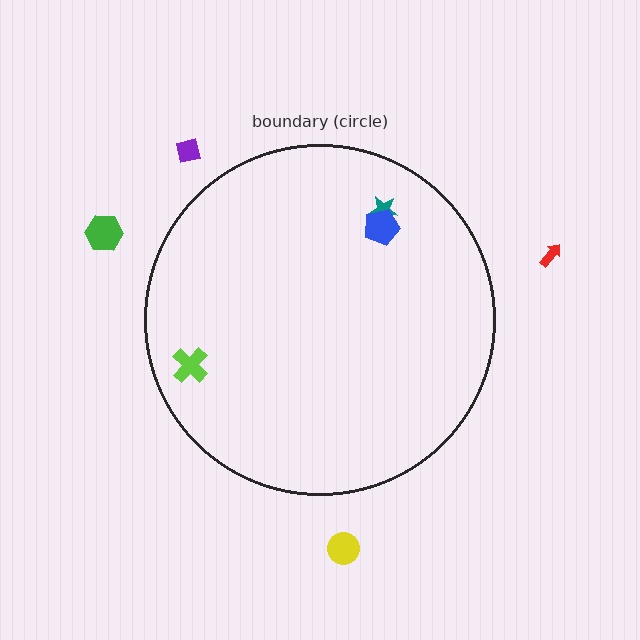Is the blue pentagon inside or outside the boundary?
Inside.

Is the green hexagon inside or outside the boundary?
Outside.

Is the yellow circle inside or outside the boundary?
Outside.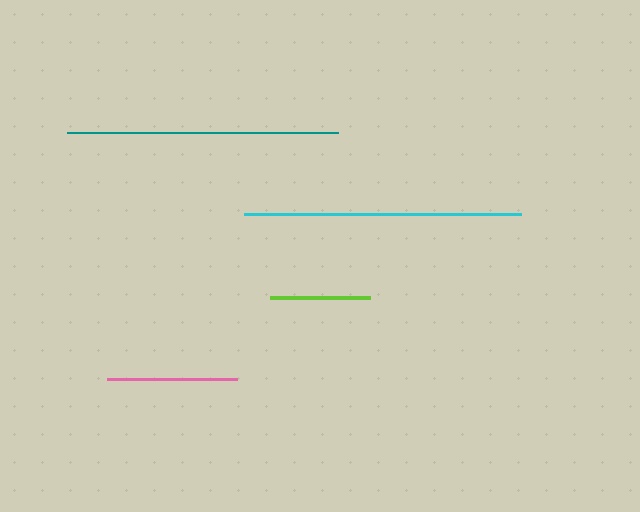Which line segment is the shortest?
The lime line is the shortest at approximately 101 pixels.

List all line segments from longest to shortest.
From longest to shortest: cyan, teal, pink, lime.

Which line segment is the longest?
The cyan line is the longest at approximately 277 pixels.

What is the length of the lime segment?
The lime segment is approximately 101 pixels long.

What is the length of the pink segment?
The pink segment is approximately 131 pixels long.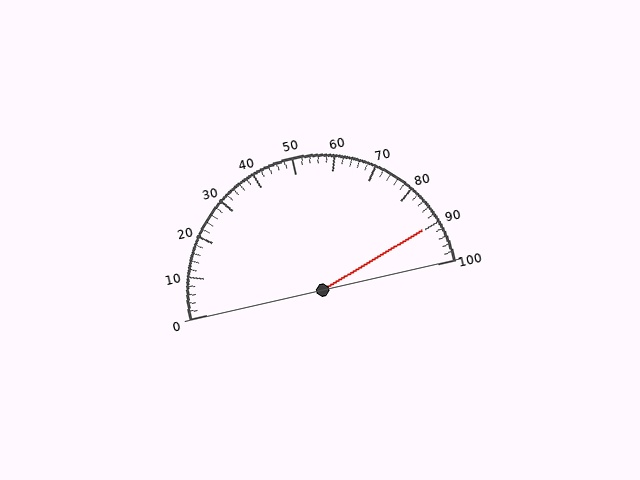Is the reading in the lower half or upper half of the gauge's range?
The reading is in the upper half of the range (0 to 100).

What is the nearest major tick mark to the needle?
The nearest major tick mark is 90.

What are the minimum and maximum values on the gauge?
The gauge ranges from 0 to 100.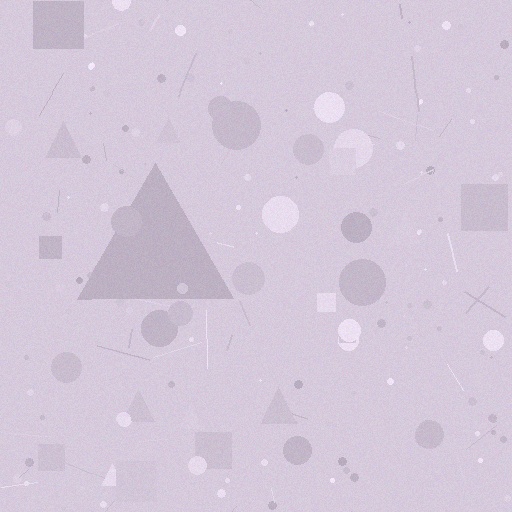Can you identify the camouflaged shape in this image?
The camouflaged shape is a triangle.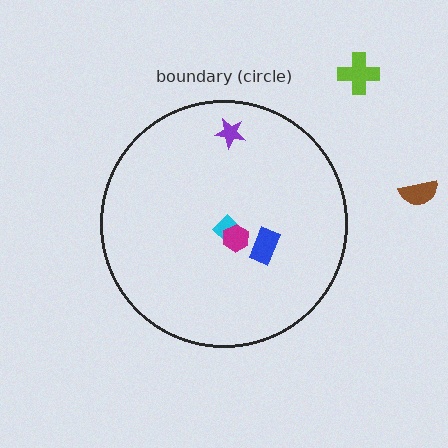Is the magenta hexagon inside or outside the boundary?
Inside.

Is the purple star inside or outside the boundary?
Inside.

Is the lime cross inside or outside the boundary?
Outside.